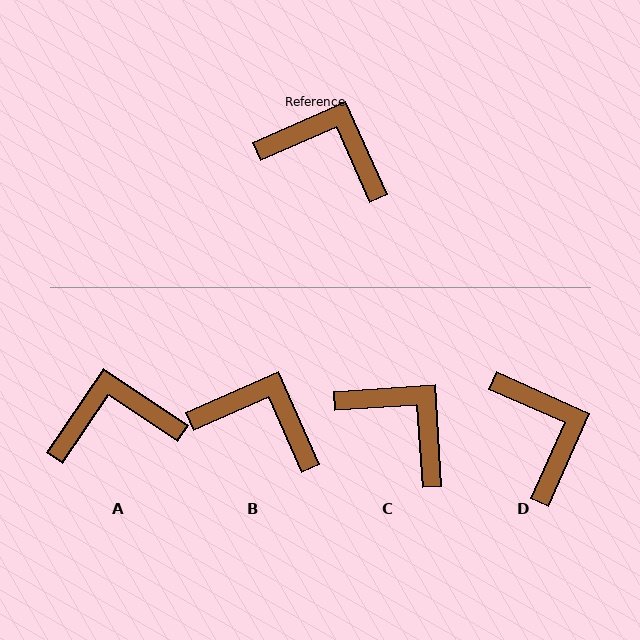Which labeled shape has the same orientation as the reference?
B.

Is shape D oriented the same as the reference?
No, it is off by about 48 degrees.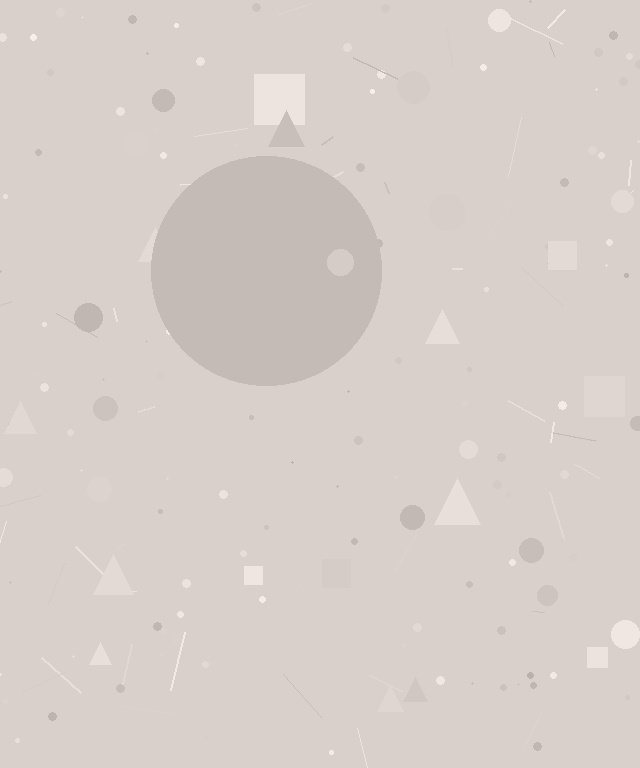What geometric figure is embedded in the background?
A circle is embedded in the background.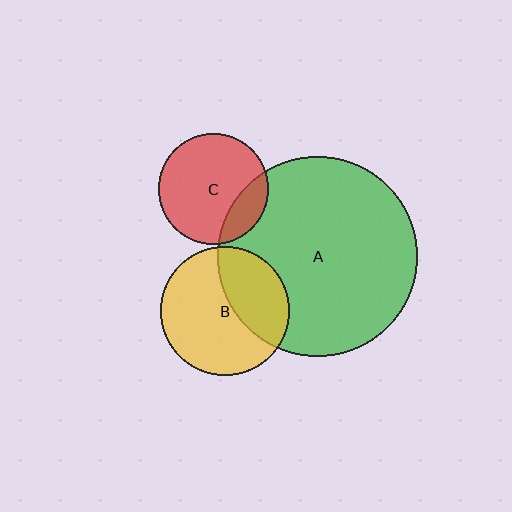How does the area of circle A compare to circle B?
Approximately 2.4 times.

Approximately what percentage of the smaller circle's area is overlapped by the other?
Approximately 20%.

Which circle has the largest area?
Circle A (green).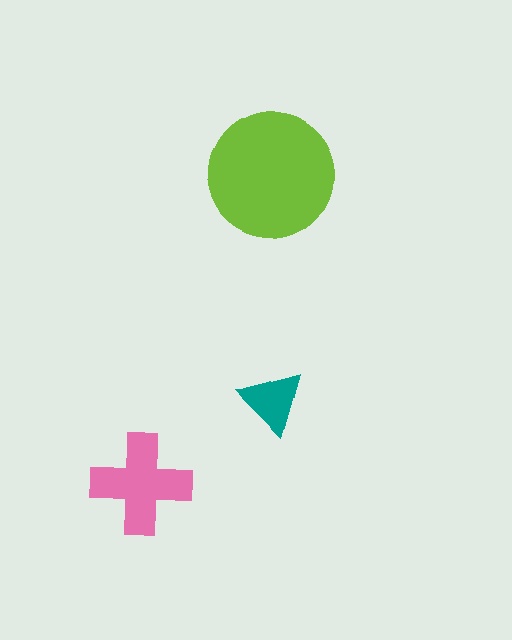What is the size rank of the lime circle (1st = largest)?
1st.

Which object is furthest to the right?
The teal triangle is rightmost.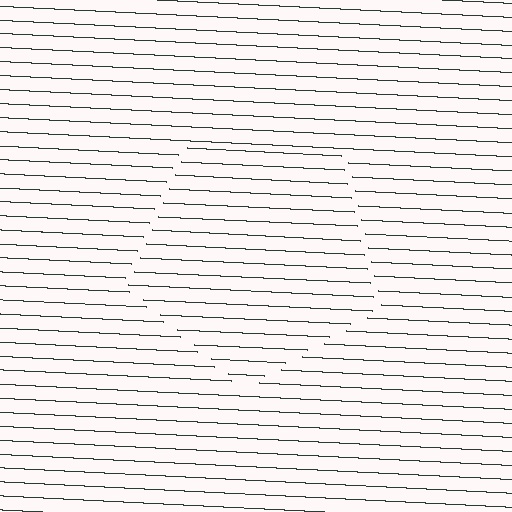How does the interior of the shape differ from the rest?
The interior of the shape contains the same grating, shifted by half a period — the contour is defined by the phase discontinuity where line-ends from the inner and outer gratings abut.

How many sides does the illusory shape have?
5 sides — the line-ends trace a pentagon.